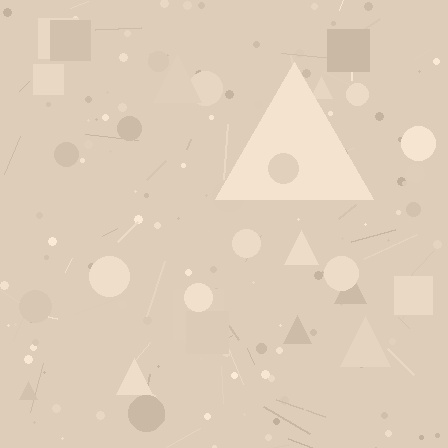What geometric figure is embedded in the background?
A triangle is embedded in the background.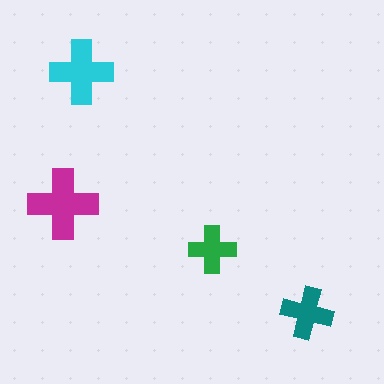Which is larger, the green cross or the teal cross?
The teal one.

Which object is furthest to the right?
The teal cross is rightmost.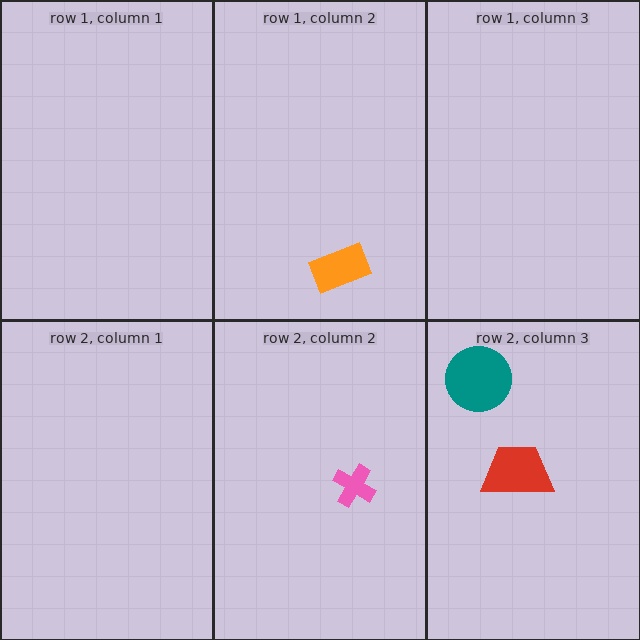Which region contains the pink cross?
The row 2, column 2 region.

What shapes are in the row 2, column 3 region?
The red trapezoid, the teal circle.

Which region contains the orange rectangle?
The row 1, column 2 region.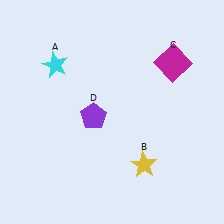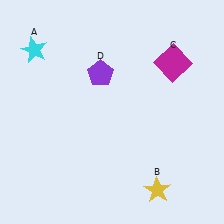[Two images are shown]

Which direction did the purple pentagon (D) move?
The purple pentagon (D) moved up.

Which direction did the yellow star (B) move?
The yellow star (B) moved down.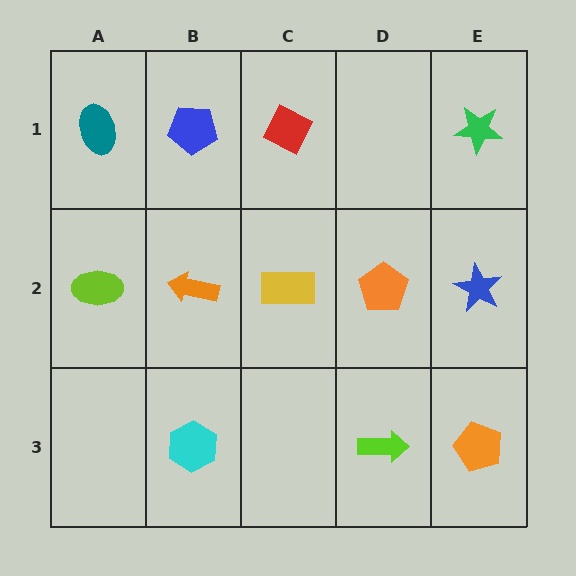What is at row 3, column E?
An orange pentagon.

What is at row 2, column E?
A blue star.